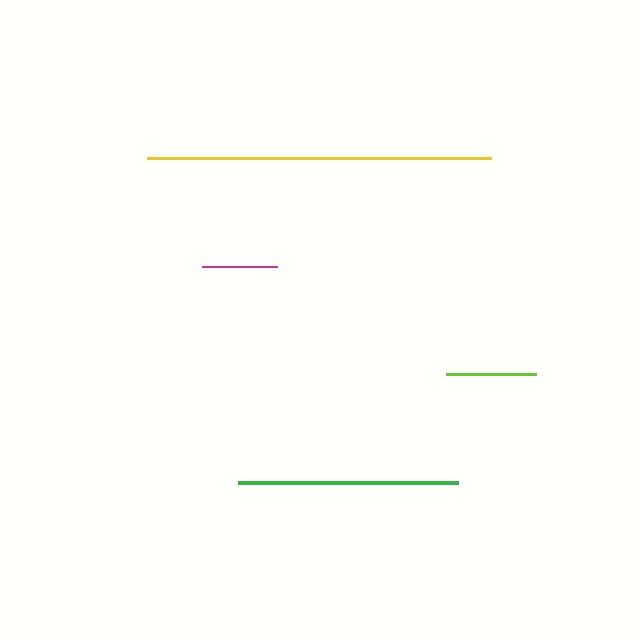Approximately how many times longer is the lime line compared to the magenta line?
The lime line is approximately 1.2 times the length of the magenta line.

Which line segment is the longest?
The yellow line is the longest at approximately 344 pixels.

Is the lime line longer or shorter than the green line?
The green line is longer than the lime line.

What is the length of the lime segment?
The lime segment is approximately 90 pixels long.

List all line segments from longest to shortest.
From longest to shortest: yellow, green, lime, magenta.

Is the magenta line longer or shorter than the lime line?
The lime line is longer than the magenta line.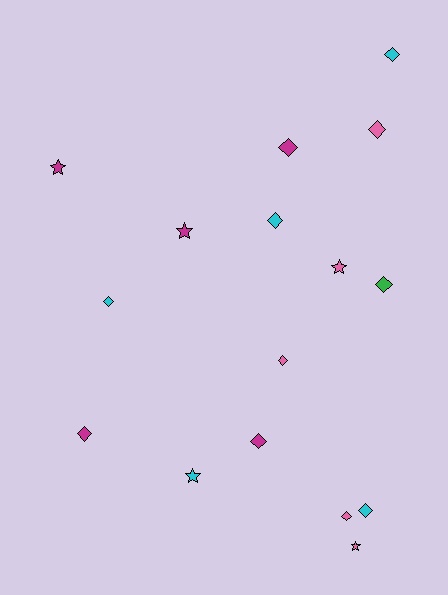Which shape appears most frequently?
Diamond, with 11 objects.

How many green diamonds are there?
There is 1 green diamond.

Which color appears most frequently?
Cyan, with 5 objects.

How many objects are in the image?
There are 16 objects.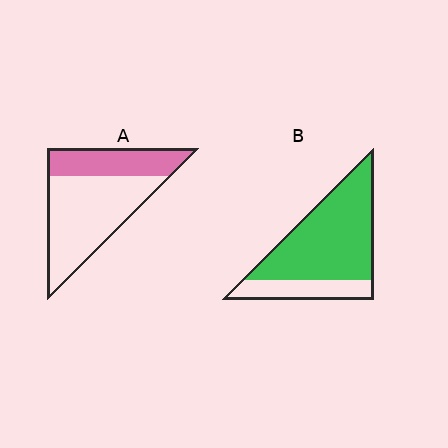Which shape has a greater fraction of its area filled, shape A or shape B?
Shape B.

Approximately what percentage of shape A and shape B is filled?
A is approximately 35% and B is approximately 75%.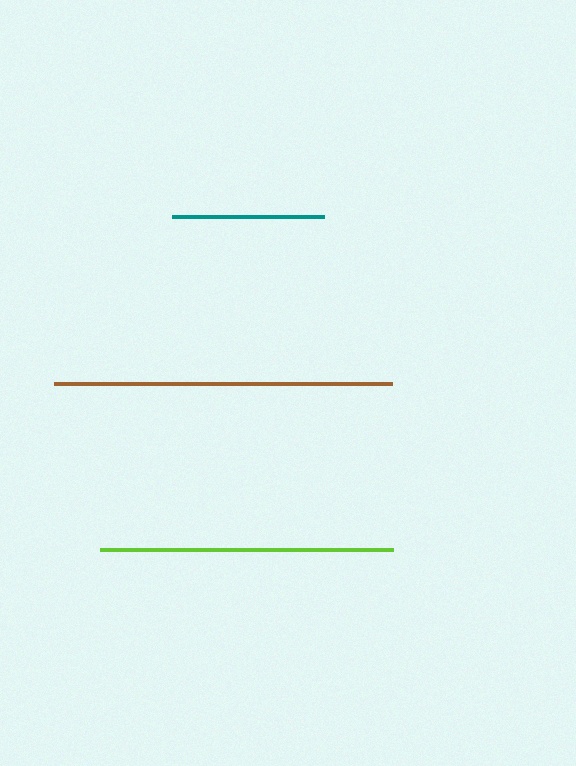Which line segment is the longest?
The brown line is the longest at approximately 338 pixels.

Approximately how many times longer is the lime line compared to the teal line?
The lime line is approximately 1.9 times the length of the teal line.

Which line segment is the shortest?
The teal line is the shortest at approximately 151 pixels.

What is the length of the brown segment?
The brown segment is approximately 338 pixels long.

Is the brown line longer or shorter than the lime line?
The brown line is longer than the lime line.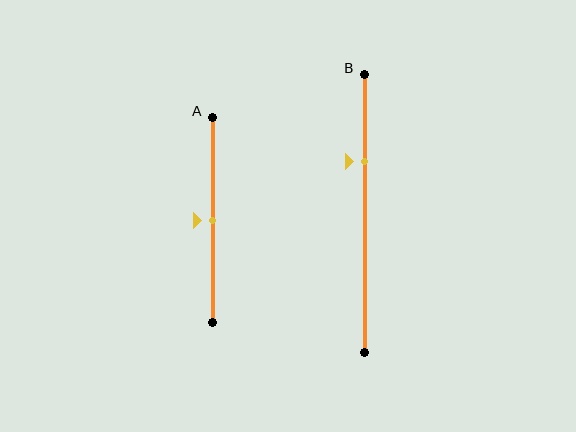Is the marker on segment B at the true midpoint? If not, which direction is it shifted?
No, the marker on segment B is shifted upward by about 19% of the segment length.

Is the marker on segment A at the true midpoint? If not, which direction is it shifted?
Yes, the marker on segment A is at the true midpoint.